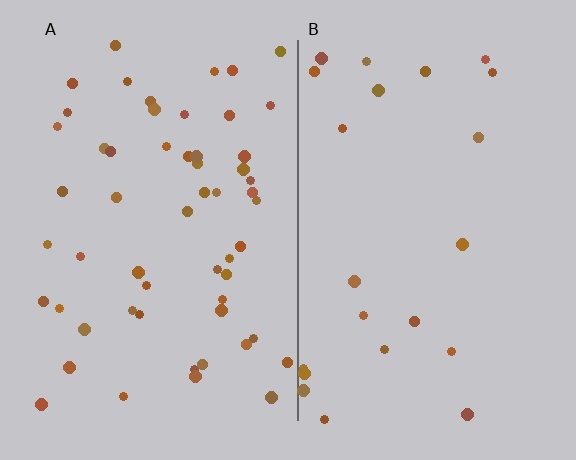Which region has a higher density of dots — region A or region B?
A (the left).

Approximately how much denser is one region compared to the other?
Approximately 2.5× — region A over region B.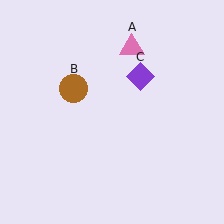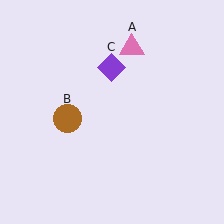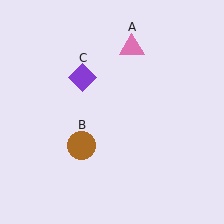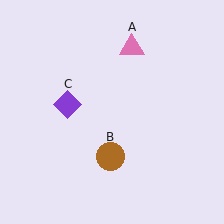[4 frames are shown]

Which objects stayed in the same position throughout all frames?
Pink triangle (object A) remained stationary.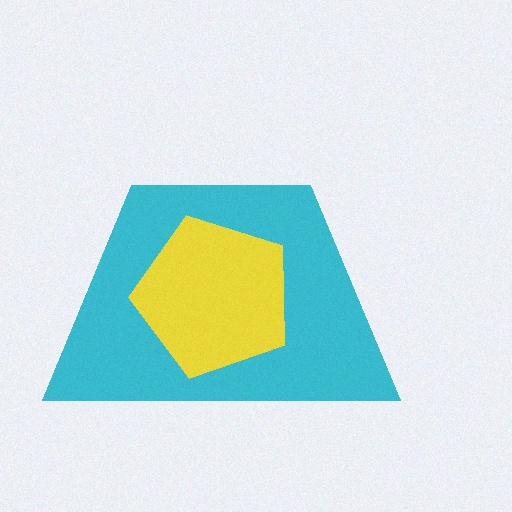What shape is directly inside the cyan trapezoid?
The yellow pentagon.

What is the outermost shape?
The cyan trapezoid.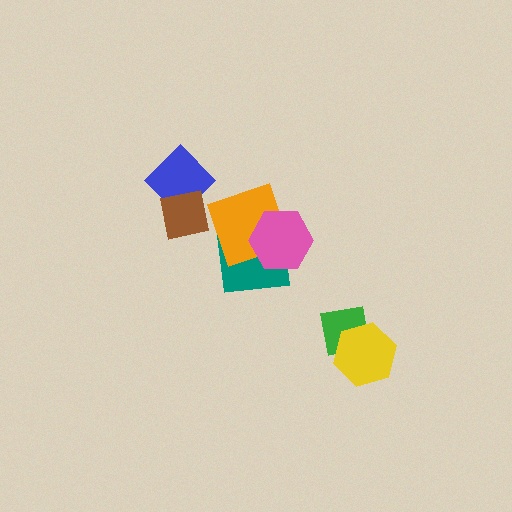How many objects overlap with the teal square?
2 objects overlap with the teal square.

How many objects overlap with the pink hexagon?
2 objects overlap with the pink hexagon.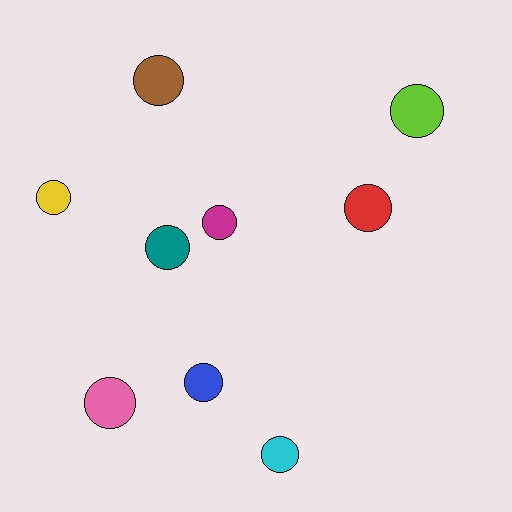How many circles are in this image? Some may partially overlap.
There are 9 circles.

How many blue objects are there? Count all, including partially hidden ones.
There is 1 blue object.